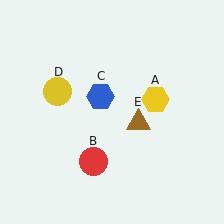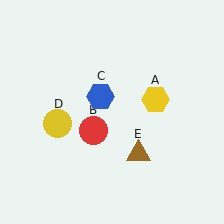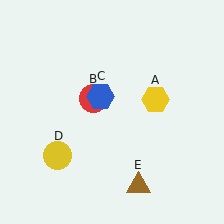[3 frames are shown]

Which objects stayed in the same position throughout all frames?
Yellow hexagon (object A) and blue hexagon (object C) remained stationary.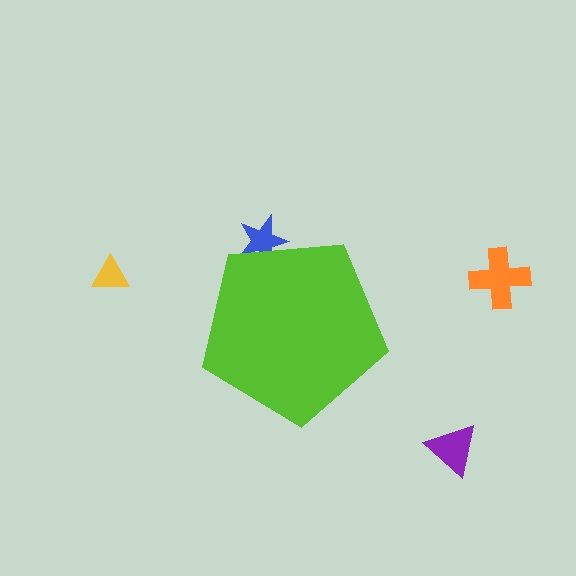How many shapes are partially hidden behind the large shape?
1 shape is partially hidden.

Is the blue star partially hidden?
Yes, the blue star is partially hidden behind the lime pentagon.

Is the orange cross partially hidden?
No, the orange cross is fully visible.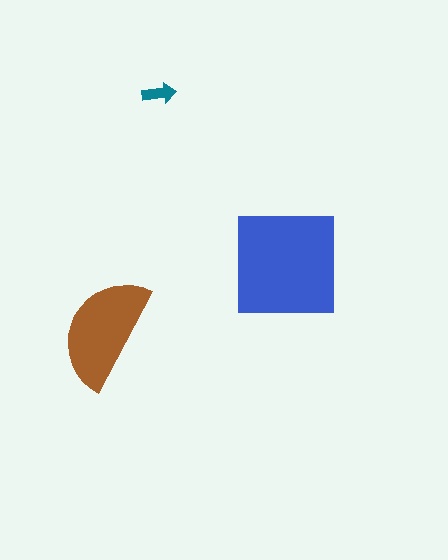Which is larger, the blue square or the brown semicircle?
The blue square.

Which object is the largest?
The blue square.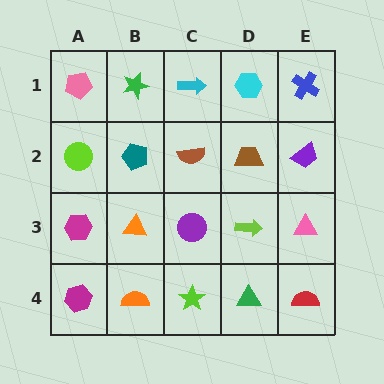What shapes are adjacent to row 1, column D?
A brown trapezoid (row 2, column D), a cyan arrow (row 1, column C), a blue cross (row 1, column E).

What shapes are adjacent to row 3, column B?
A teal pentagon (row 2, column B), an orange semicircle (row 4, column B), a magenta hexagon (row 3, column A), a purple circle (row 3, column C).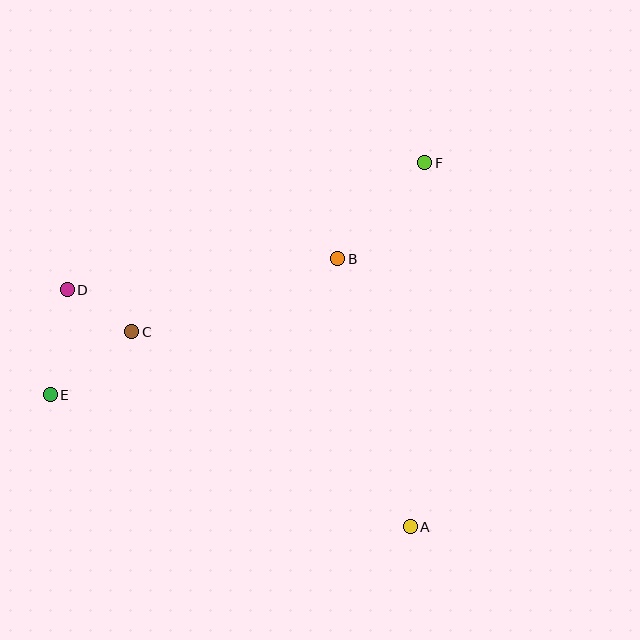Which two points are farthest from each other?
Points E and F are farthest from each other.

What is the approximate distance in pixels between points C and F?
The distance between C and F is approximately 338 pixels.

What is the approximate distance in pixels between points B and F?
The distance between B and F is approximately 130 pixels.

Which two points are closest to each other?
Points C and D are closest to each other.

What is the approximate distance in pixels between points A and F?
The distance between A and F is approximately 364 pixels.